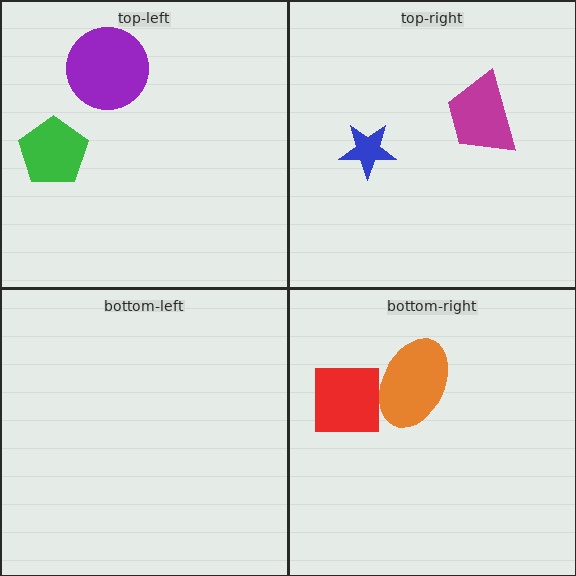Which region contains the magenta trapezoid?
The top-right region.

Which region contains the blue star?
The top-right region.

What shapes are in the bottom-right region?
The red square, the orange ellipse.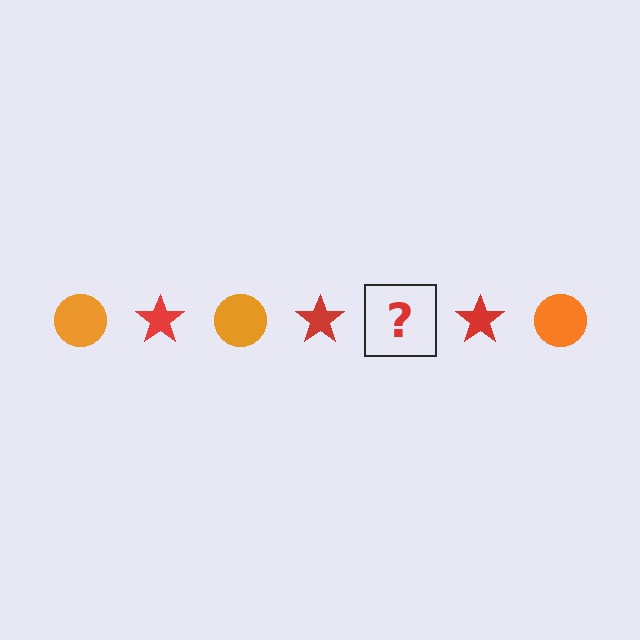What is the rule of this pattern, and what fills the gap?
The rule is that the pattern alternates between orange circle and red star. The gap should be filled with an orange circle.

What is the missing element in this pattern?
The missing element is an orange circle.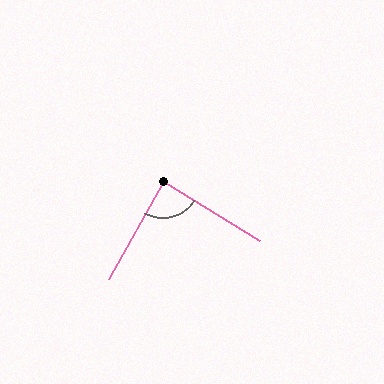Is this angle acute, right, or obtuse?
It is approximately a right angle.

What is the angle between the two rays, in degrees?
Approximately 87 degrees.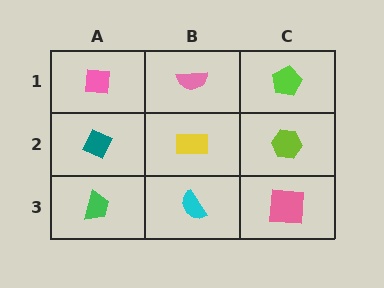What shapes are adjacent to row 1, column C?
A lime hexagon (row 2, column C), a pink semicircle (row 1, column B).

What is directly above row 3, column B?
A yellow rectangle.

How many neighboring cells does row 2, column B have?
4.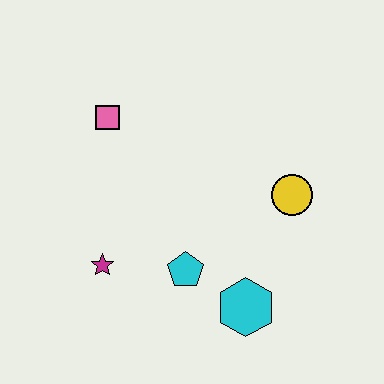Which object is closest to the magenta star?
The cyan pentagon is closest to the magenta star.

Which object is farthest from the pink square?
The cyan hexagon is farthest from the pink square.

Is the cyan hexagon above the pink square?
No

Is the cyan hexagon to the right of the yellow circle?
No